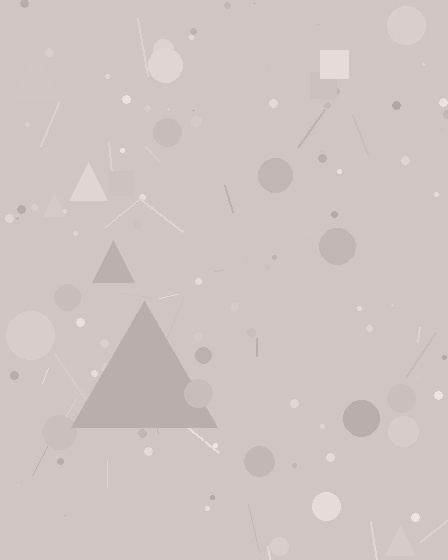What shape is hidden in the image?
A triangle is hidden in the image.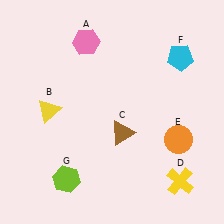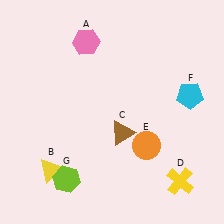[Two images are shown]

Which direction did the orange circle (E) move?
The orange circle (E) moved left.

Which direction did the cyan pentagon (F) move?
The cyan pentagon (F) moved down.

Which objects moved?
The objects that moved are: the yellow triangle (B), the orange circle (E), the cyan pentagon (F).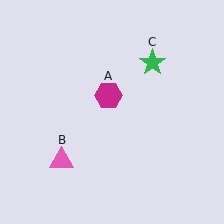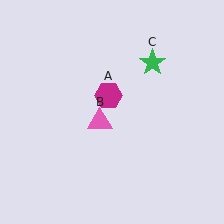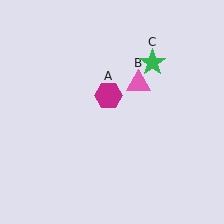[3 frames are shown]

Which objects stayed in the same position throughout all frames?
Magenta hexagon (object A) and green star (object C) remained stationary.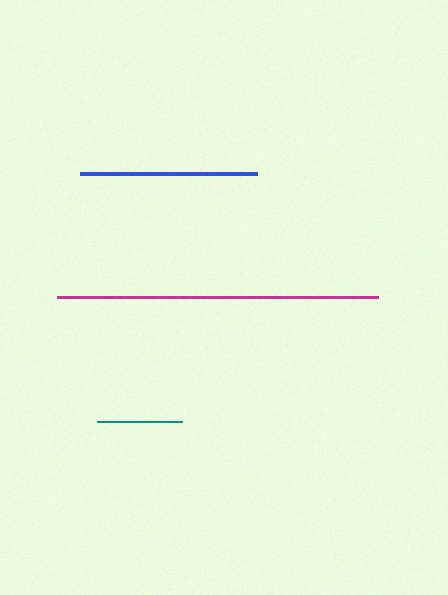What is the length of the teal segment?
The teal segment is approximately 84 pixels long.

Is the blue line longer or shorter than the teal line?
The blue line is longer than the teal line.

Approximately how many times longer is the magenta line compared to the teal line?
The magenta line is approximately 3.8 times the length of the teal line.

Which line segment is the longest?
The magenta line is the longest at approximately 320 pixels.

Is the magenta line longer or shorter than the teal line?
The magenta line is longer than the teal line.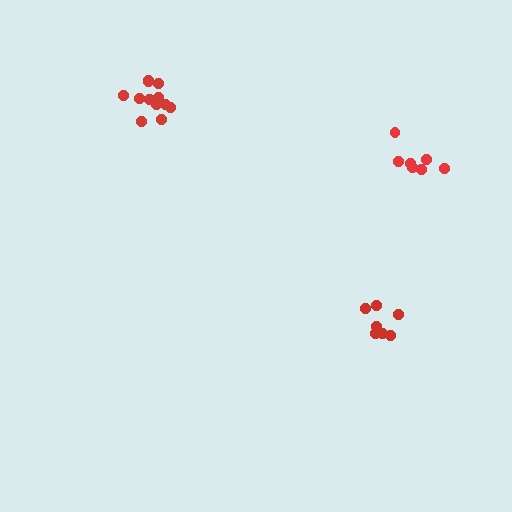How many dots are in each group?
Group 1: 12 dots, Group 2: 7 dots, Group 3: 7 dots (26 total).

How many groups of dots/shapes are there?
There are 3 groups.